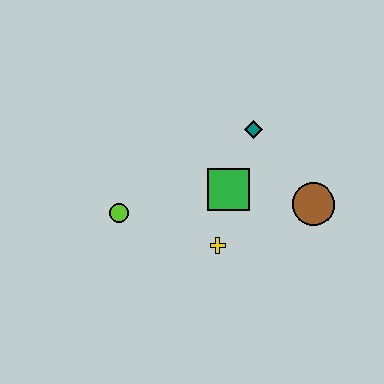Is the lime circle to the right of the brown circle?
No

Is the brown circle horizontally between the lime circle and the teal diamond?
No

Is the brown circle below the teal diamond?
Yes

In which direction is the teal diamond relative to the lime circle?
The teal diamond is to the right of the lime circle.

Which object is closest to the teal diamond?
The green square is closest to the teal diamond.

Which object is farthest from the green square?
The lime circle is farthest from the green square.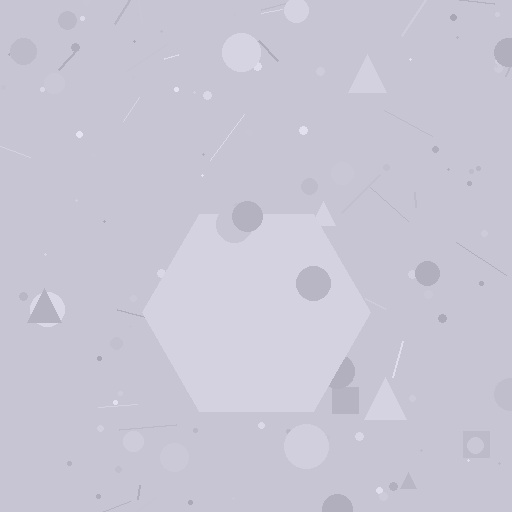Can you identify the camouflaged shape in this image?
The camouflaged shape is a hexagon.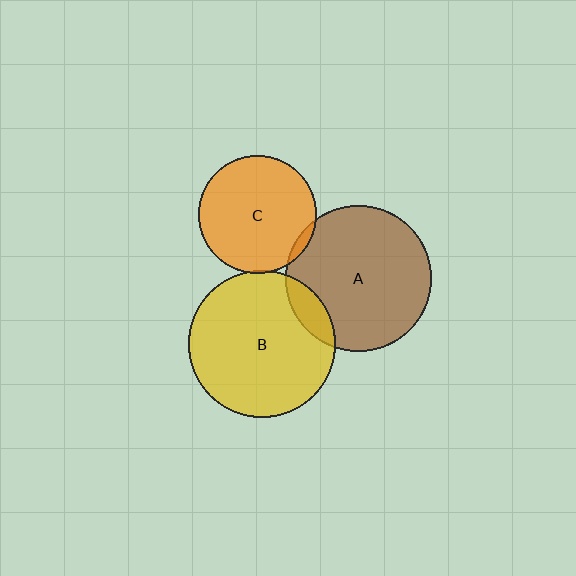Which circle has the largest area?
Circle B (yellow).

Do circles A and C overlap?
Yes.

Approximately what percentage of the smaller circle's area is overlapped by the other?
Approximately 5%.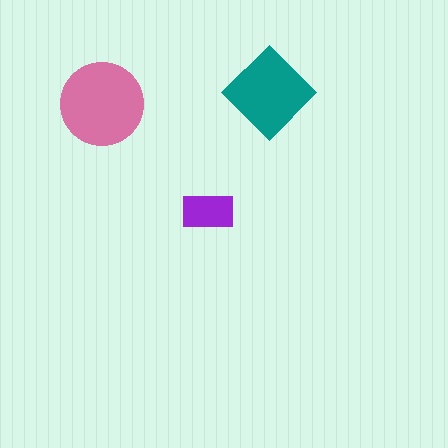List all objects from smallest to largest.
The purple rectangle, the teal diamond, the pink circle.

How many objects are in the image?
There are 3 objects in the image.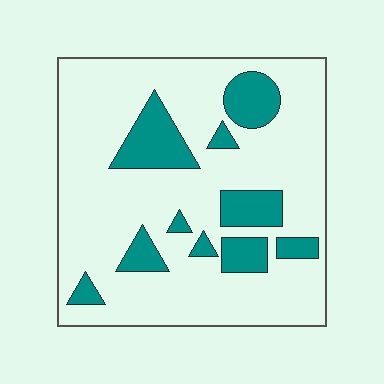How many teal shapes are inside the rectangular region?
10.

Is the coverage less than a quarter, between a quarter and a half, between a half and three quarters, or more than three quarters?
Less than a quarter.